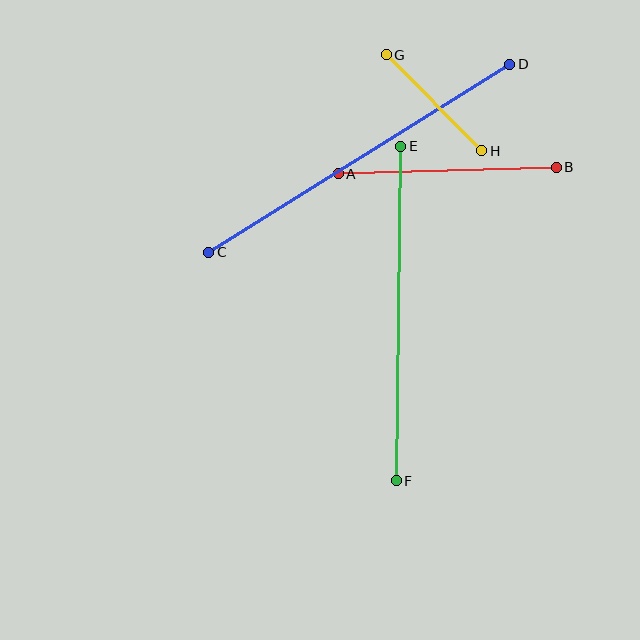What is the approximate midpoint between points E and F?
The midpoint is at approximately (399, 313) pixels.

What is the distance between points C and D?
The distance is approximately 355 pixels.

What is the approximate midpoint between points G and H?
The midpoint is at approximately (434, 103) pixels.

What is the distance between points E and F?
The distance is approximately 335 pixels.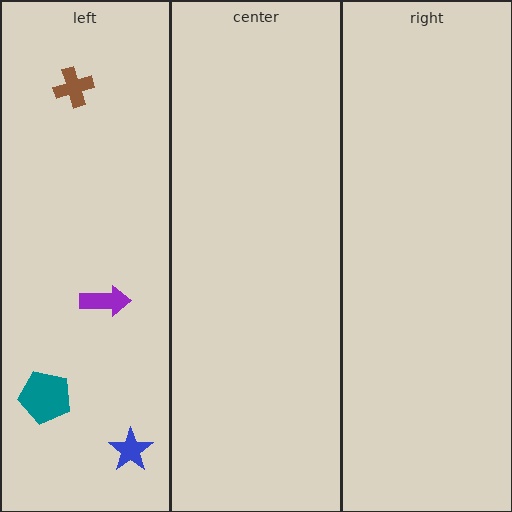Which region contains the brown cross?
The left region.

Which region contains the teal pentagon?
The left region.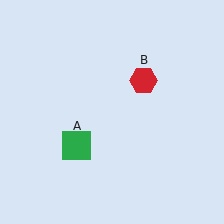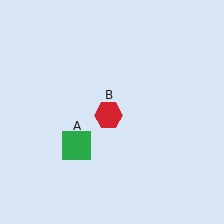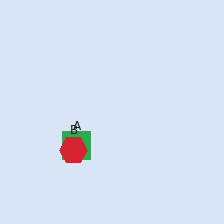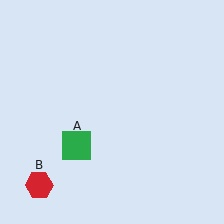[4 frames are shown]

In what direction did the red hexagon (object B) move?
The red hexagon (object B) moved down and to the left.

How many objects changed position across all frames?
1 object changed position: red hexagon (object B).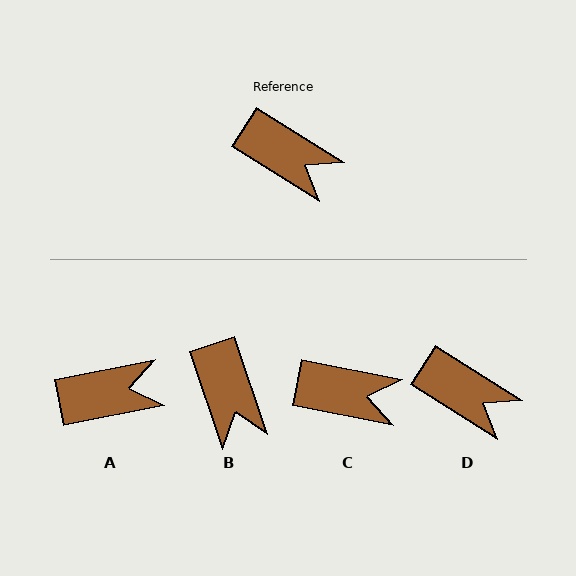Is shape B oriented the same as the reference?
No, it is off by about 39 degrees.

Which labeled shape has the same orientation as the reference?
D.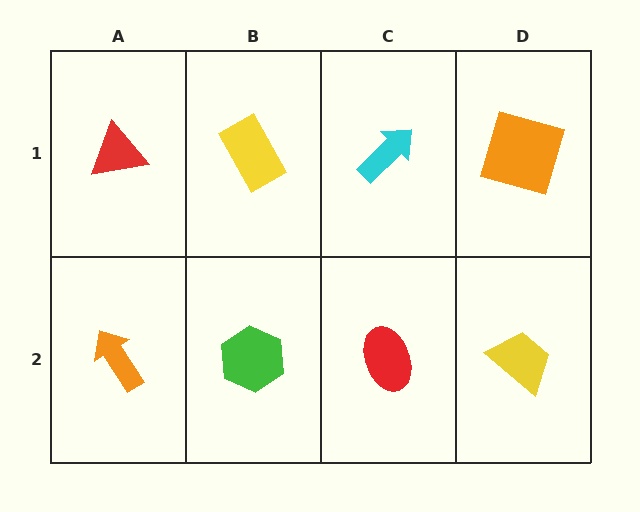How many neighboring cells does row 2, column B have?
3.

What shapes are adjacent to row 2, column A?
A red triangle (row 1, column A), a green hexagon (row 2, column B).